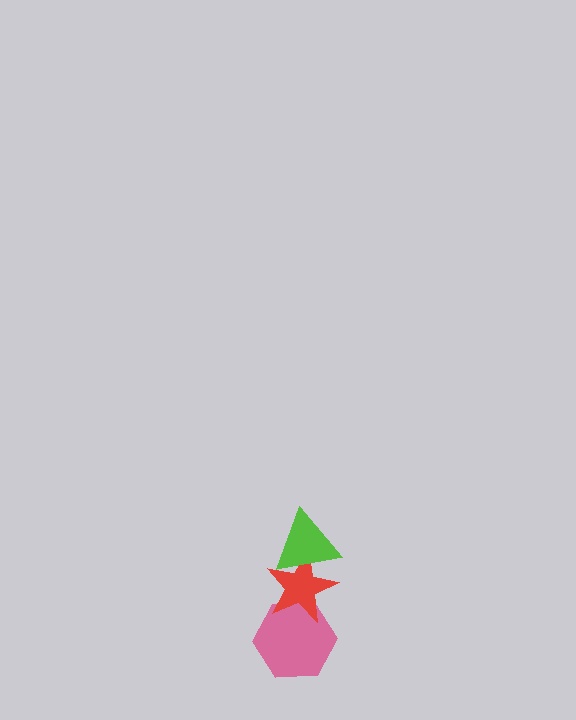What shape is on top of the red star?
The lime triangle is on top of the red star.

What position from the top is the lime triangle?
The lime triangle is 1st from the top.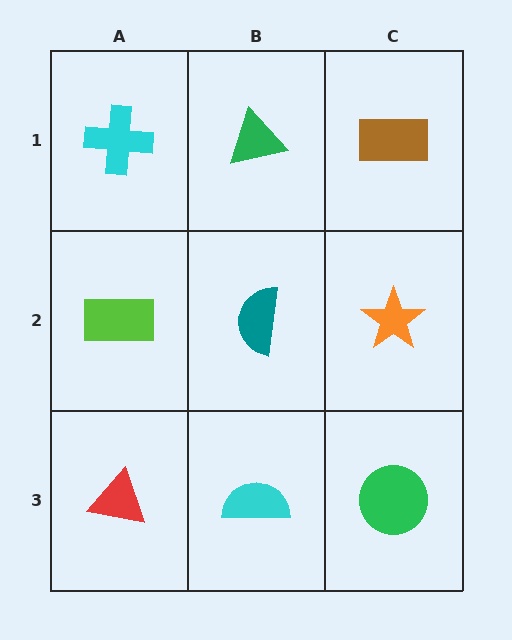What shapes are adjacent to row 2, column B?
A green triangle (row 1, column B), a cyan semicircle (row 3, column B), a lime rectangle (row 2, column A), an orange star (row 2, column C).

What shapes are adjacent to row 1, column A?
A lime rectangle (row 2, column A), a green triangle (row 1, column B).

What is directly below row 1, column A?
A lime rectangle.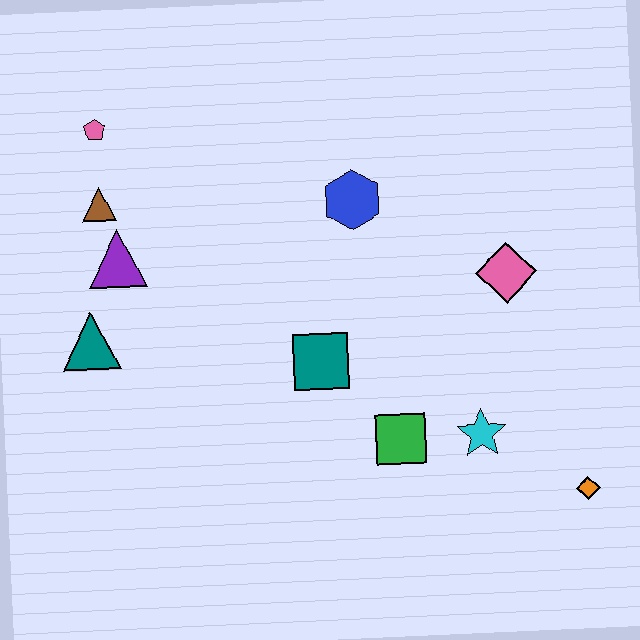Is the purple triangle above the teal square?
Yes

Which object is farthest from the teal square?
The pink pentagon is farthest from the teal square.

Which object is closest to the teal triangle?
The purple triangle is closest to the teal triangle.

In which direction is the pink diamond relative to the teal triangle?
The pink diamond is to the right of the teal triangle.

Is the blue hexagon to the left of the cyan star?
Yes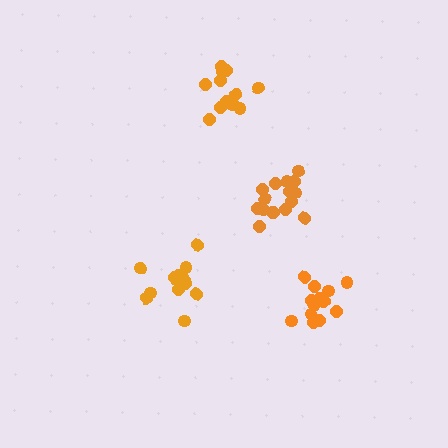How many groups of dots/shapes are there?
There are 4 groups.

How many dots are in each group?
Group 1: 13 dots, Group 2: 15 dots, Group 3: 13 dots, Group 4: 16 dots (57 total).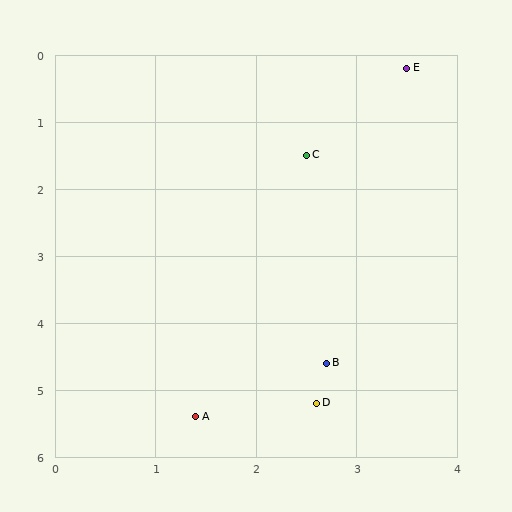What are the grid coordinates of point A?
Point A is at approximately (1.4, 5.4).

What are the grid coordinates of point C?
Point C is at approximately (2.5, 1.5).